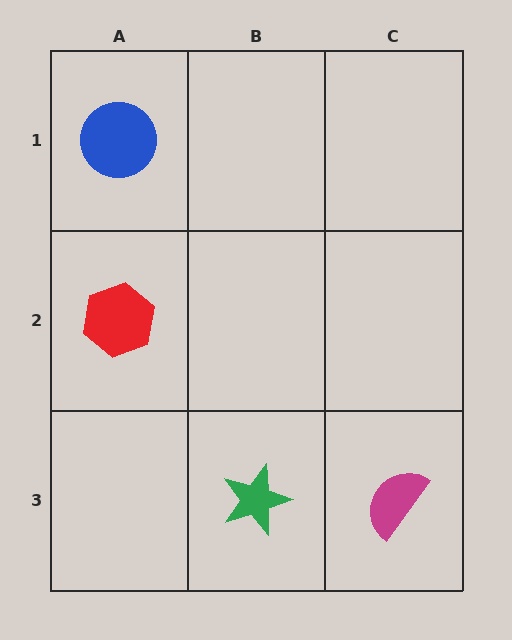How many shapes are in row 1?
1 shape.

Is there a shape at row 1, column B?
No, that cell is empty.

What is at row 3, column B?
A green star.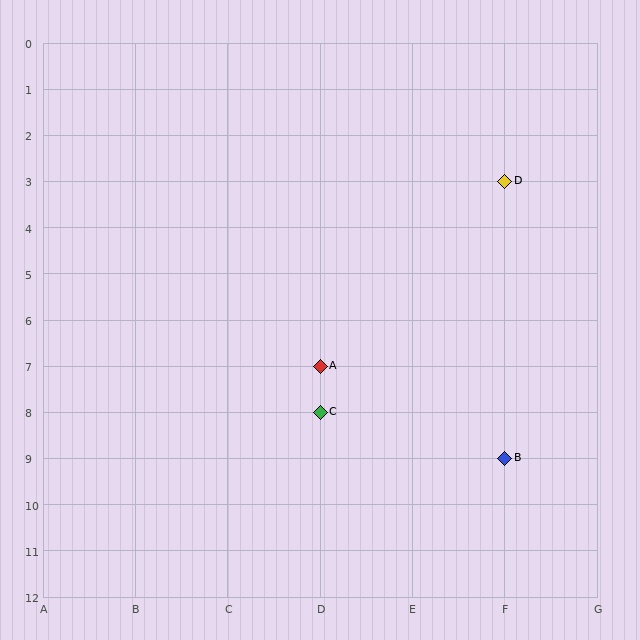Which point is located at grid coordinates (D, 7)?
Point A is at (D, 7).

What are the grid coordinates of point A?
Point A is at grid coordinates (D, 7).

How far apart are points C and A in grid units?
Points C and A are 1 row apart.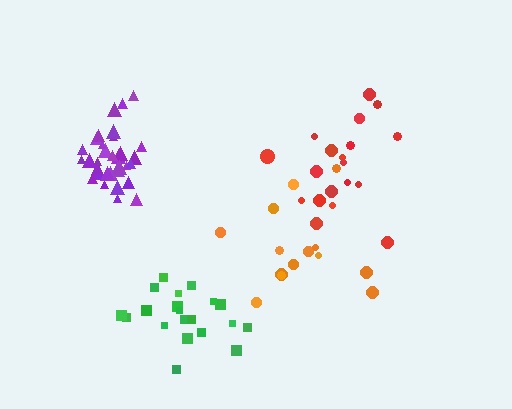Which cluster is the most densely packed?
Purple.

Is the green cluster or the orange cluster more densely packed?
Green.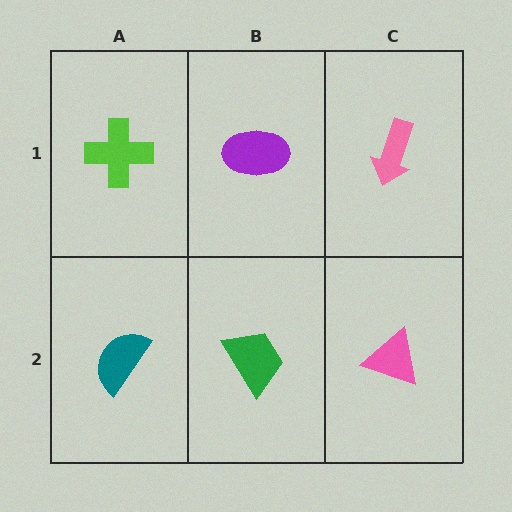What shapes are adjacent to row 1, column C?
A pink triangle (row 2, column C), a purple ellipse (row 1, column B).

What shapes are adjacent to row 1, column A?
A teal semicircle (row 2, column A), a purple ellipse (row 1, column B).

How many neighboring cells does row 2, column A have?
2.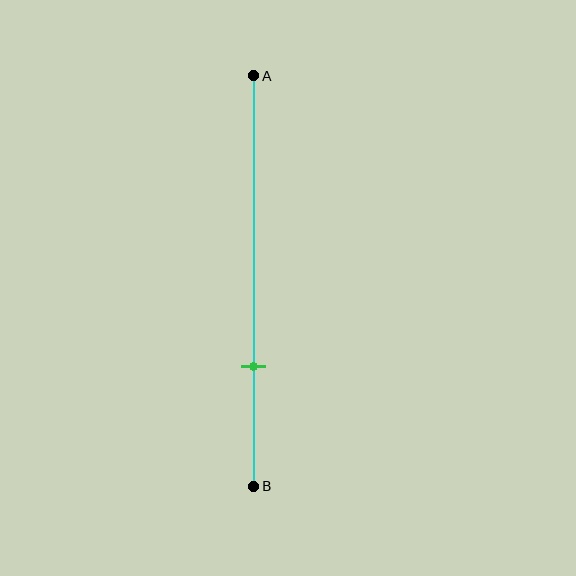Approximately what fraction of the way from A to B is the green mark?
The green mark is approximately 70% of the way from A to B.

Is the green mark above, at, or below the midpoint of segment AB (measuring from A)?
The green mark is below the midpoint of segment AB.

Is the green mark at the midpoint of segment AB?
No, the mark is at about 70% from A, not at the 50% midpoint.